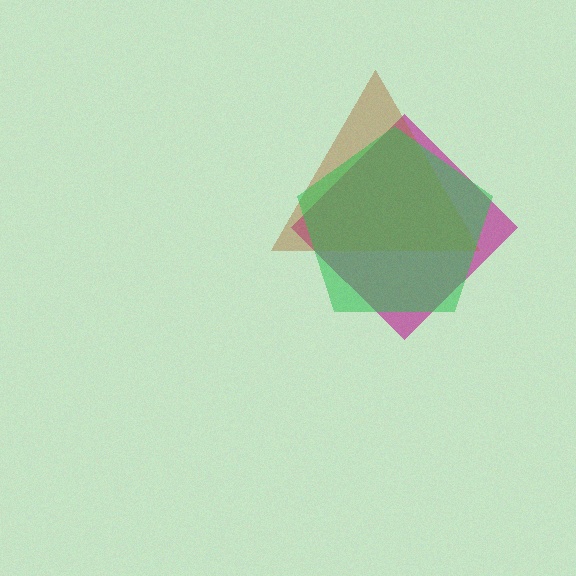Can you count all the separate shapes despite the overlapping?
Yes, there are 3 separate shapes.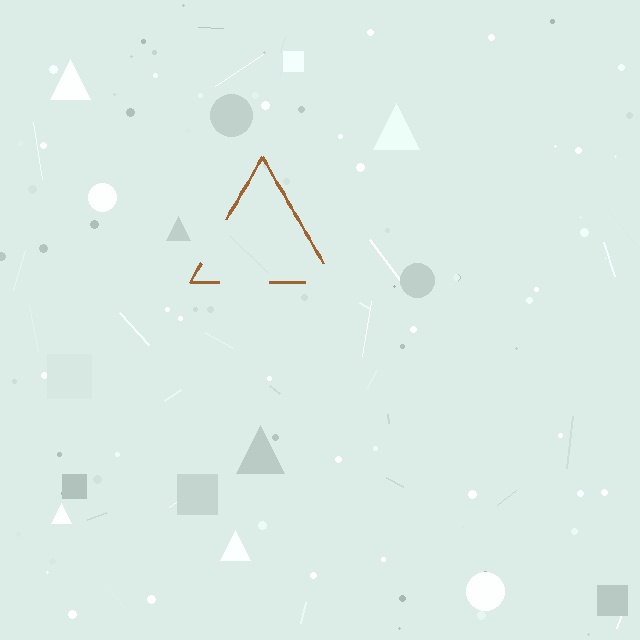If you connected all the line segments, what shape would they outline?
They would outline a triangle.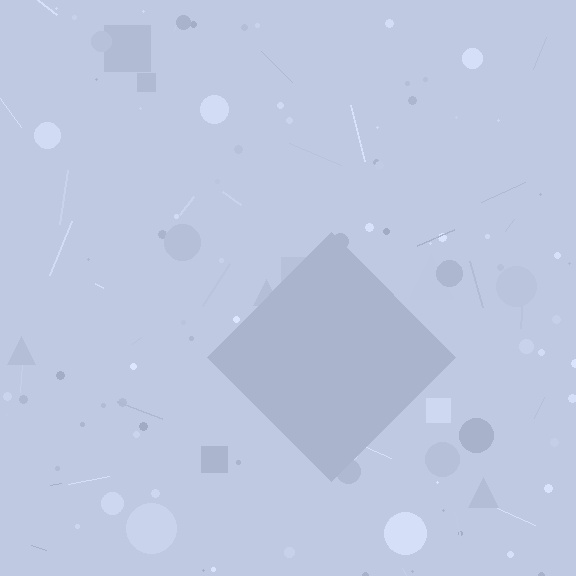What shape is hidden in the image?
A diamond is hidden in the image.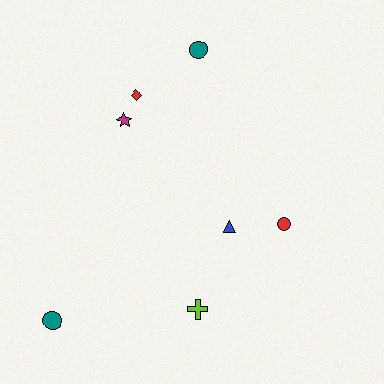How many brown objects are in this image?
There are no brown objects.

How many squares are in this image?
There are no squares.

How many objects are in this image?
There are 7 objects.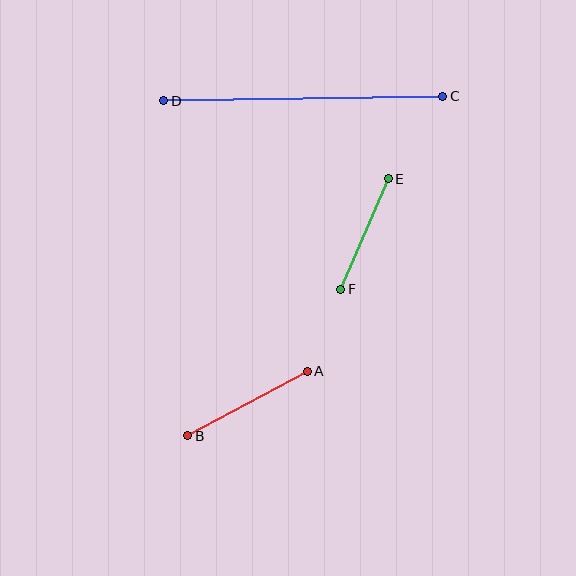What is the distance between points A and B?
The distance is approximately 136 pixels.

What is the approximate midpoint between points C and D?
The midpoint is at approximately (303, 99) pixels.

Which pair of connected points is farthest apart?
Points C and D are farthest apart.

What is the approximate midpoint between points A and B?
The midpoint is at approximately (247, 404) pixels.